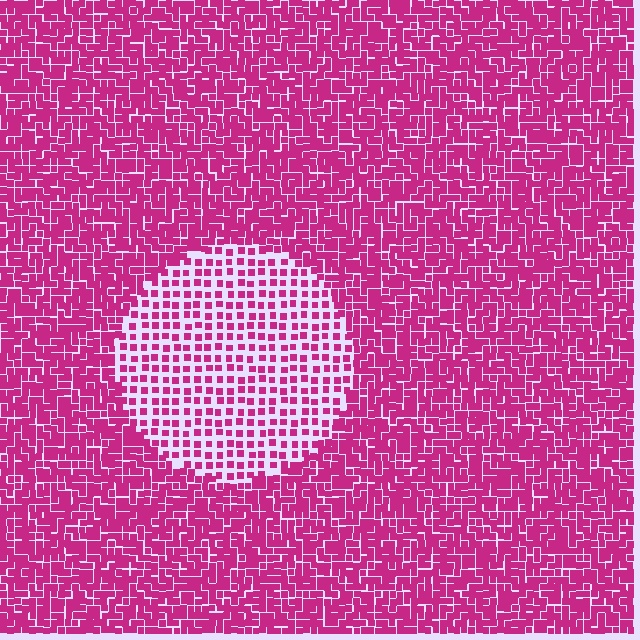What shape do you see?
I see a circle.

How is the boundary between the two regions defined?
The boundary is defined by a change in element density (approximately 2.2x ratio). All elements are the same color, size, and shape.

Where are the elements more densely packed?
The elements are more densely packed outside the circle boundary.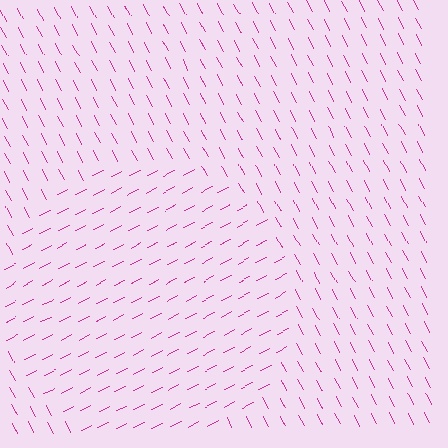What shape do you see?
I see a circle.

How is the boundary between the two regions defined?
The boundary is defined purely by a change in line orientation (approximately 89 degrees difference). All lines are the same color and thickness.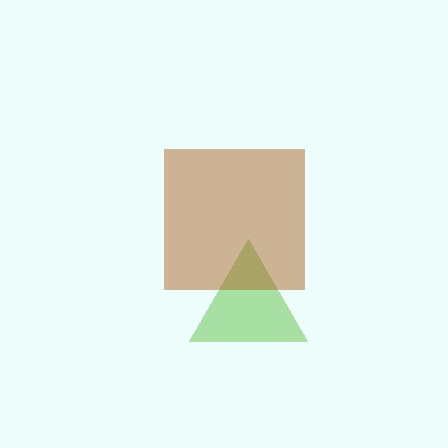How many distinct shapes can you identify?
There are 2 distinct shapes: a lime triangle, a brown square.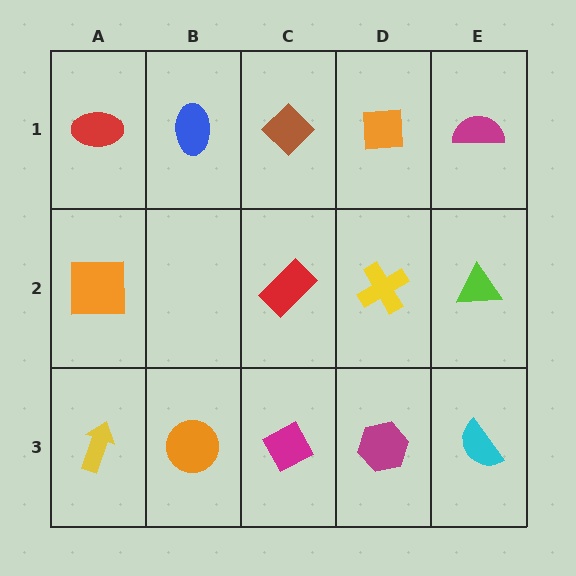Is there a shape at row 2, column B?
No, that cell is empty.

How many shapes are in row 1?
5 shapes.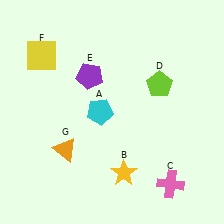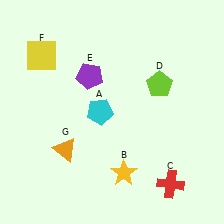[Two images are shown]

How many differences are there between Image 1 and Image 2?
There is 1 difference between the two images.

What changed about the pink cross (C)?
In Image 1, C is pink. In Image 2, it changed to red.